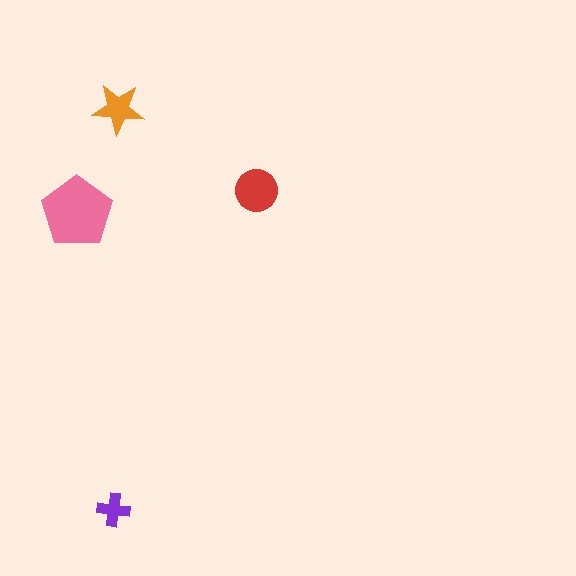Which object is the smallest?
The purple cross.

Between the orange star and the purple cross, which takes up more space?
The orange star.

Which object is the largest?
The pink pentagon.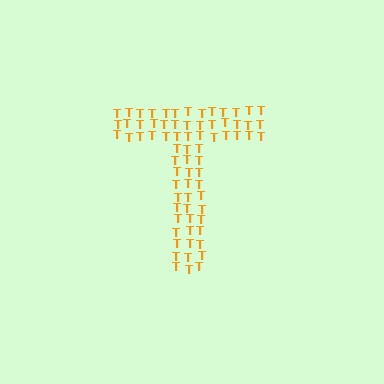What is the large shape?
The large shape is the letter T.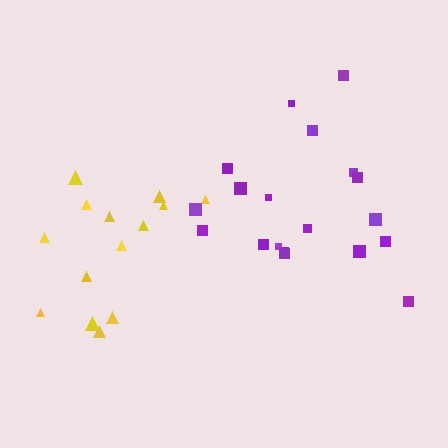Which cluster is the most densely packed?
Yellow.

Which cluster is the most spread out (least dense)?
Purple.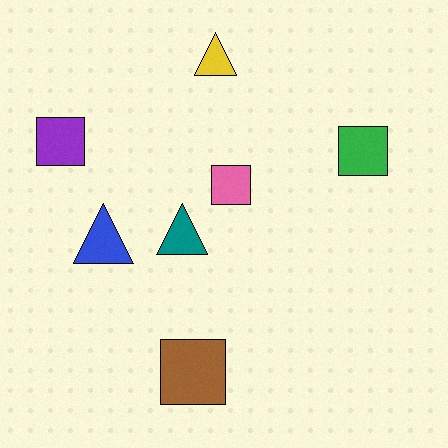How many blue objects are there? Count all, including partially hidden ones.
There is 1 blue object.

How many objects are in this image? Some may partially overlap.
There are 7 objects.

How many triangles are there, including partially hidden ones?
There are 3 triangles.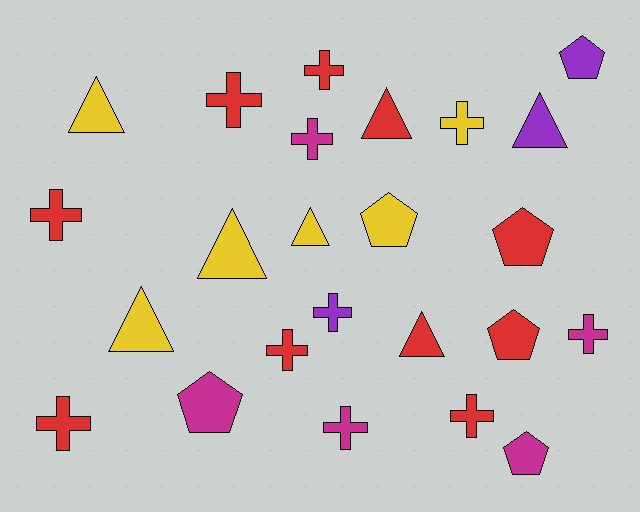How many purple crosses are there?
There is 1 purple cross.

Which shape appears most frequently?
Cross, with 11 objects.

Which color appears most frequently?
Red, with 10 objects.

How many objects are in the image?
There are 24 objects.